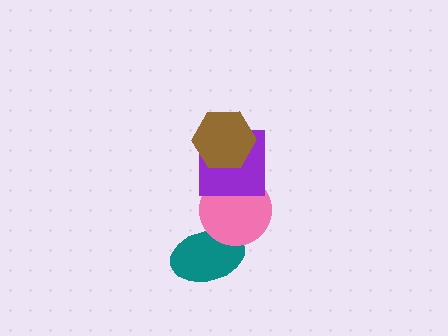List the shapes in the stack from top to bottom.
From top to bottom: the brown hexagon, the purple square, the pink circle, the teal ellipse.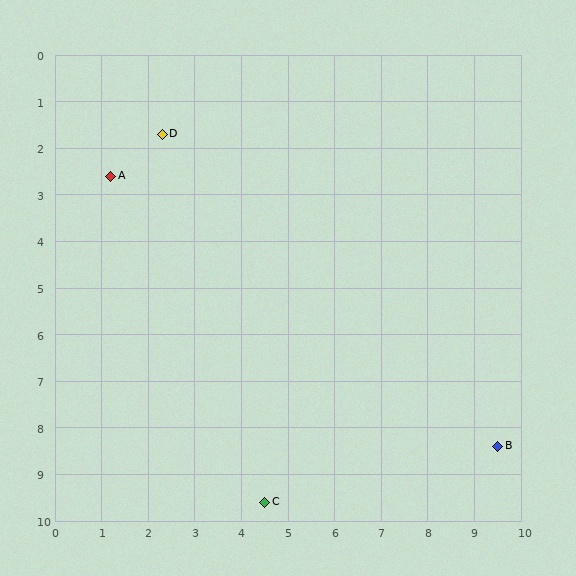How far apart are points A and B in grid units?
Points A and B are about 10.1 grid units apart.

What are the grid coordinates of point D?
Point D is at approximately (2.3, 1.7).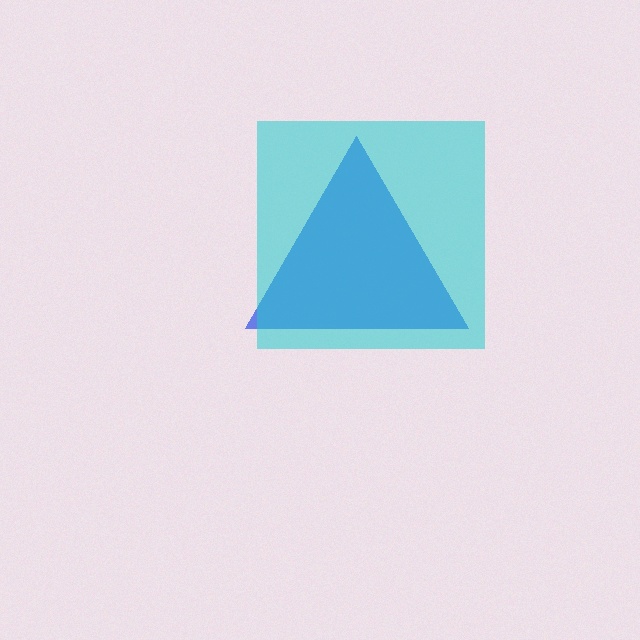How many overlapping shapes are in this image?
There are 2 overlapping shapes in the image.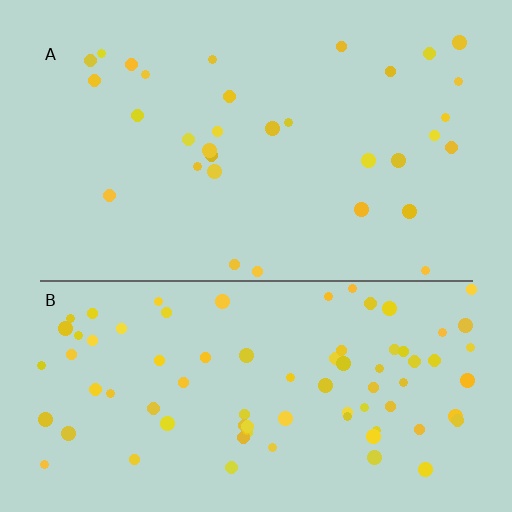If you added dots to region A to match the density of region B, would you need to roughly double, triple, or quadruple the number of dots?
Approximately triple.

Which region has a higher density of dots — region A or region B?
B (the bottom).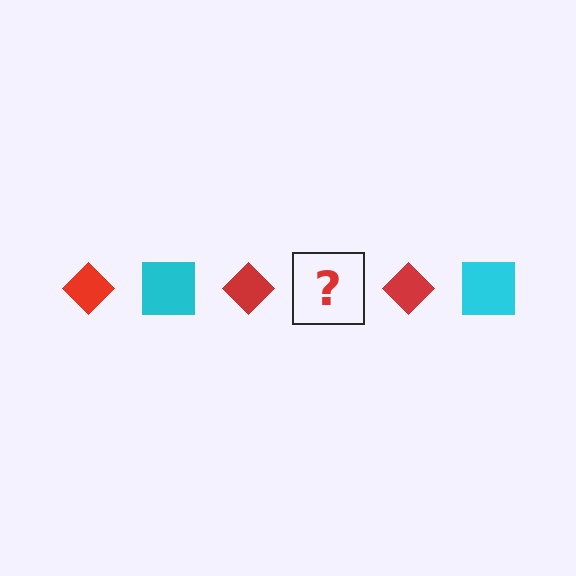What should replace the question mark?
The question mark should be replaced with a cyan square.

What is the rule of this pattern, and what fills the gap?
The rule is that the pattern alternates between red diamond and cyan square. The gap should be filled with a cyan square.